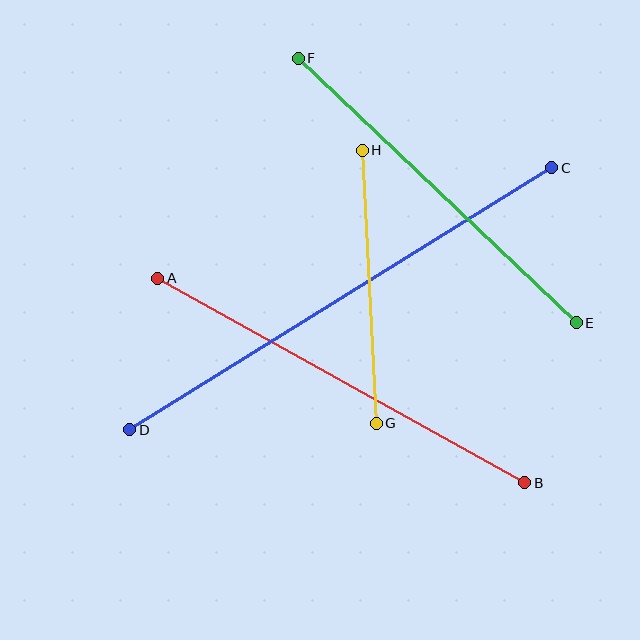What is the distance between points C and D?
The distance is approximately 497 pixels.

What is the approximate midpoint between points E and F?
The midpoint is at approximately (437, 191) pixels.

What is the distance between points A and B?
The distance is approximately 420 pixels.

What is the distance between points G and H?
The distance is approximately 274 pixels.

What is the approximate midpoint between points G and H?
The midpoint is at approximately (369, 287) pixels.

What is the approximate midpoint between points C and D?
The midpoint is at approximately (341, 299) pixels.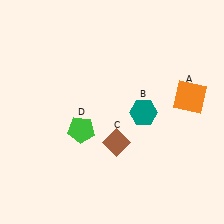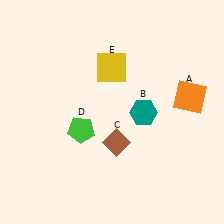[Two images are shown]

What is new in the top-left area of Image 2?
A yellow square (E) was added in the top-left area of Image 2.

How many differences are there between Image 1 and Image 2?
There is 1 difference between the two images.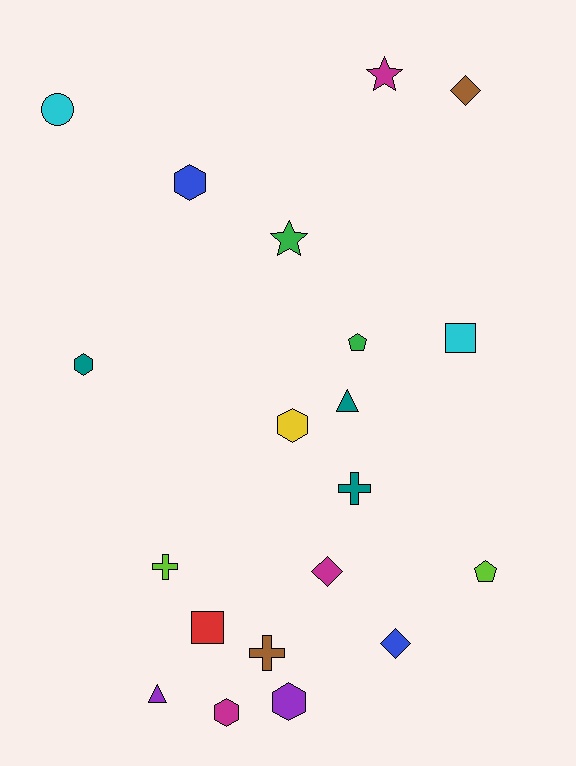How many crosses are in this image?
There are 3 crosses.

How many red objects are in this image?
There is 1 red object.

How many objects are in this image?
There are 20 objects.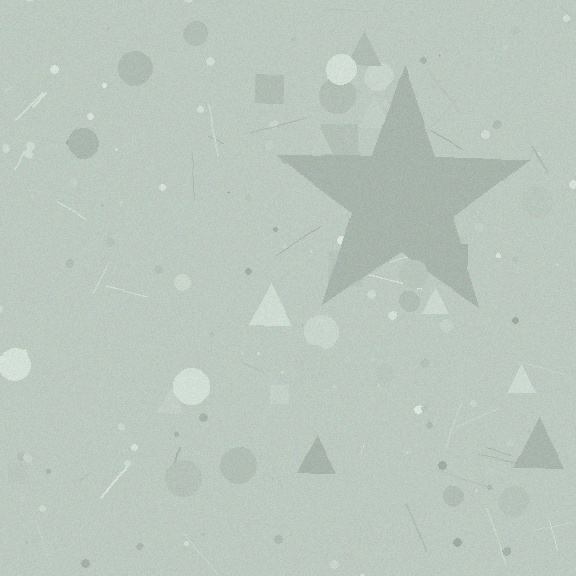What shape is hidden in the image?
A star is hidden in the image.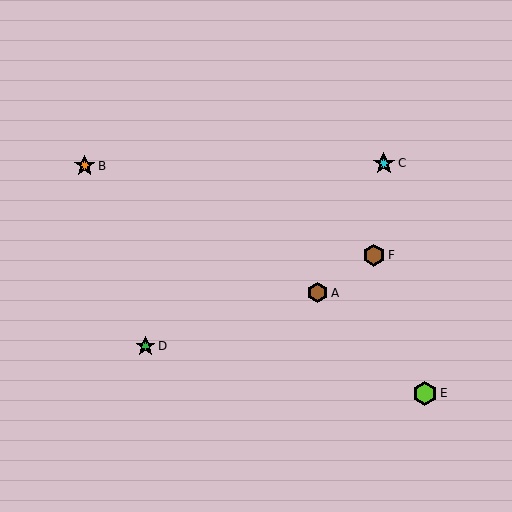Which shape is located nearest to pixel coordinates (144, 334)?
The green star (labeled D) at (146, 346) is nearest to that location.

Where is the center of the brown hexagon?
The center of the brown hexagon is at (374, 255).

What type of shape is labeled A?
Shape A is a brown hexagon.